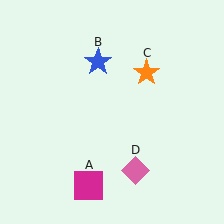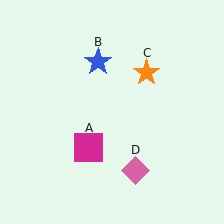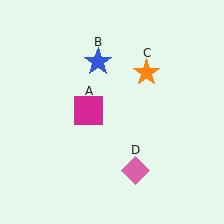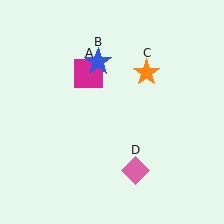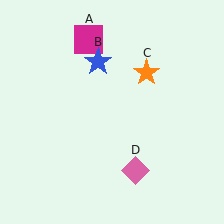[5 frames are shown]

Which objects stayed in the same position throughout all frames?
Blue star (object B) and orange star (object C) and pink diamond (object D) remained stationary.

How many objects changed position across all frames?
1 object changed position: magenta square (object A).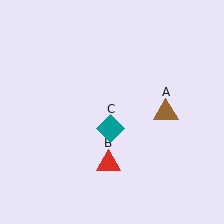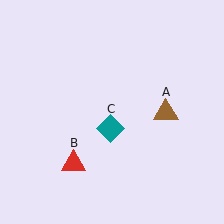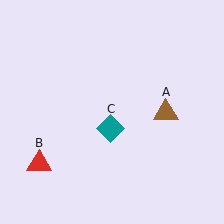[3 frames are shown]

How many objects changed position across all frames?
1 object changed position: red triangle (object B).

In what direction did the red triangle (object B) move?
The red triangle (object B) moved left.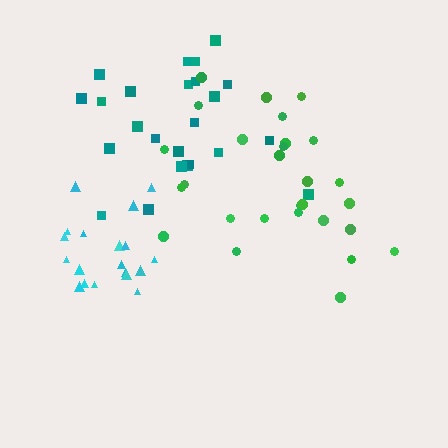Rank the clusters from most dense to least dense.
cyan, teal, green.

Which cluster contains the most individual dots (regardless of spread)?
Green (28).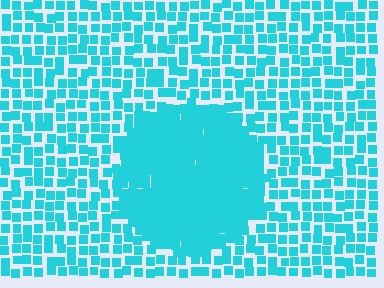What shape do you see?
I see a circle.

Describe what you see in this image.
The image contains small cyan elements arranged at two different densities. A circle-shaped region is visible where the elements are more densely packed than the surrounding area.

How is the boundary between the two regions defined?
The boundary is defined by a change in element density (approximately 2.2x ratio). All elements are the same color, size, and shape.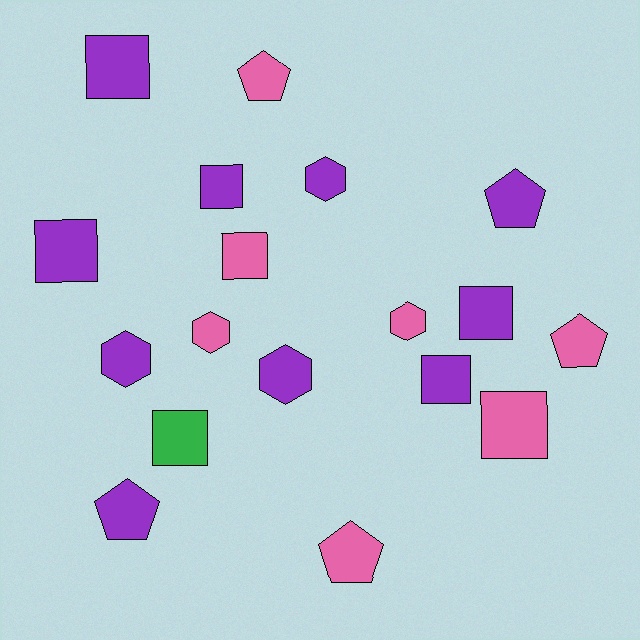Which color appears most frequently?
Purple, with 10 objects.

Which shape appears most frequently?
Square, with 8 objects.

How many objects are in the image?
There are 18 objects.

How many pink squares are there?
There are 2 pink squares.